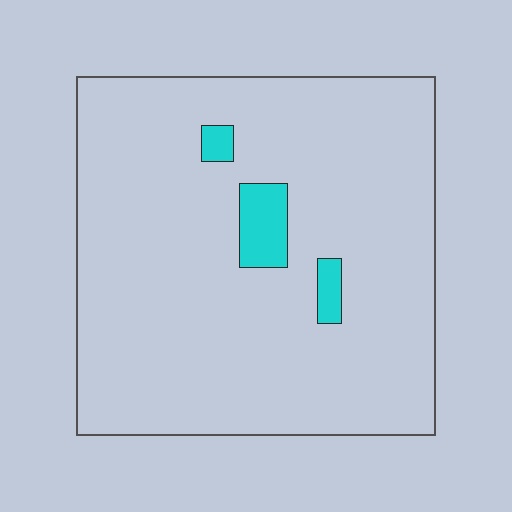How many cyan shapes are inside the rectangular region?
3.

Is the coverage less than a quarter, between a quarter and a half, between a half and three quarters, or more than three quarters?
Less than a quarter.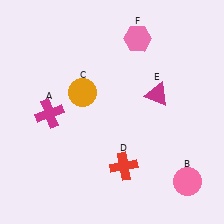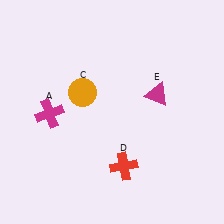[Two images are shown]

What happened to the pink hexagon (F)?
The pink hexagon (F) was removed in Image 2. It was in the top-right area of Image 1.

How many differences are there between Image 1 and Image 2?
There are 2 differences between the two images.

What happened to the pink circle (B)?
The pink circle (B) was removed in Image 2. It was in the bottom-right area of Image 1.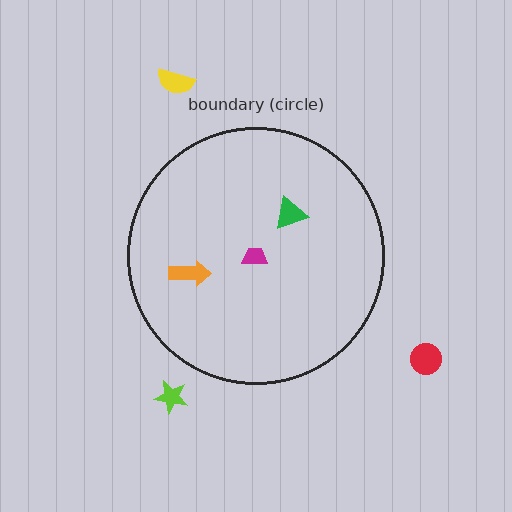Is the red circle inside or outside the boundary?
Outside.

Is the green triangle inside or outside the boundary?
Inside.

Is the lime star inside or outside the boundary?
Outside.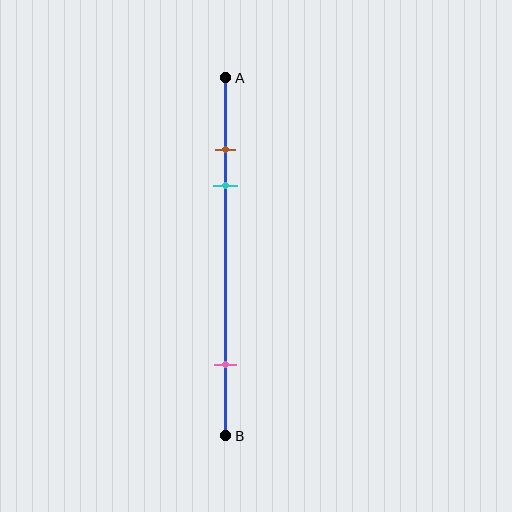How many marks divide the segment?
There are 3 marks dividing the segment.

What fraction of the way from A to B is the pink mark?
The pink mark is approximately 80% (0.8) of the way from A to B.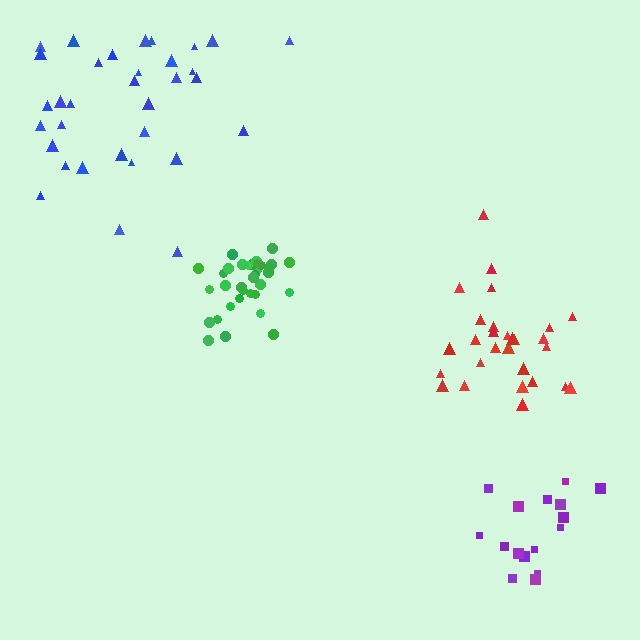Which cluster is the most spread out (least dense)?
Blue.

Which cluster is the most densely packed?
Green.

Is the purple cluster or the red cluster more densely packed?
Red.